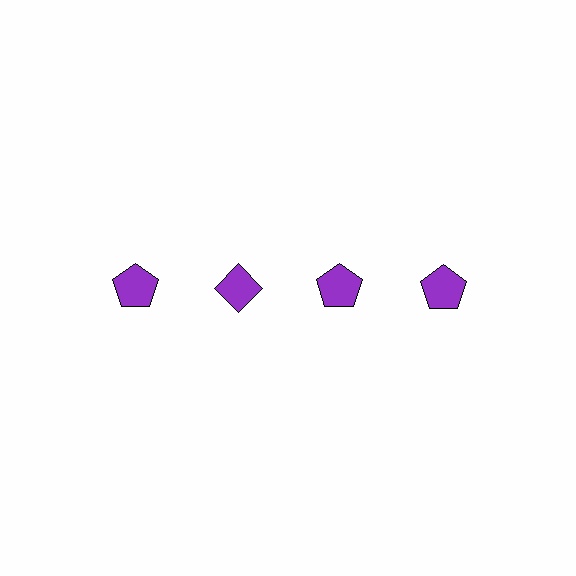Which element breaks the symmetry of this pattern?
The purple diamond in the top row, second from left column breaks the symmetry. All other shapes are purple pentagons.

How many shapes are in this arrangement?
There are 4 shapes arranged in a grid pattern.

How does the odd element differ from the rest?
It has a different shape: diamond instead of pentagon.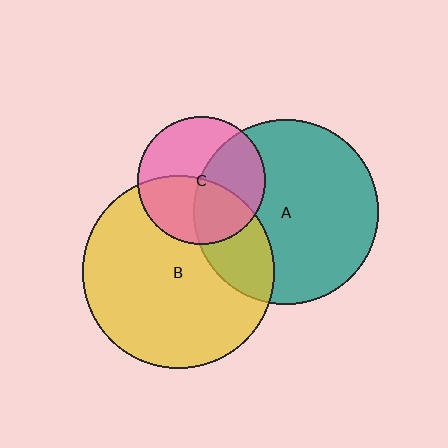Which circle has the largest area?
Circle B (yellow).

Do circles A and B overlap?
Yes.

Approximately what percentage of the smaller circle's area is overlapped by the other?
Approximately 25%.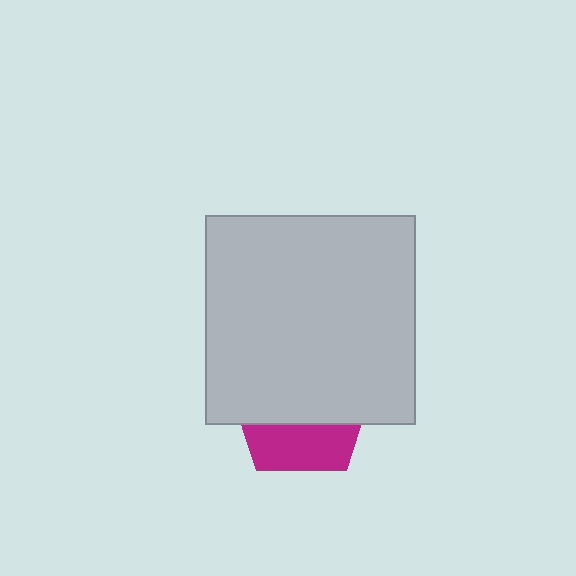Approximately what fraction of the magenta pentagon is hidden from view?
Roughly 66% of the magenta pentagon is hidden behind the light gray square.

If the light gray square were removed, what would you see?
You would see the complete magenta pentagon.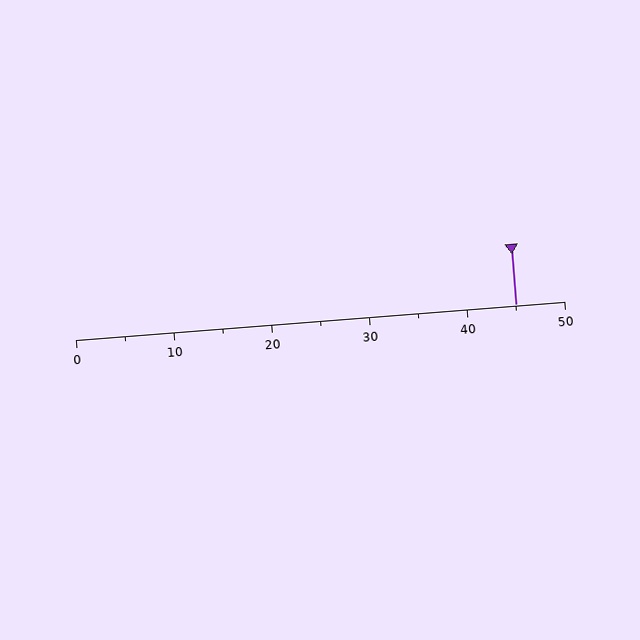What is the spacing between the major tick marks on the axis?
The major ticks are spaced 10 apart.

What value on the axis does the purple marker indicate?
The marker indicates approximately 45.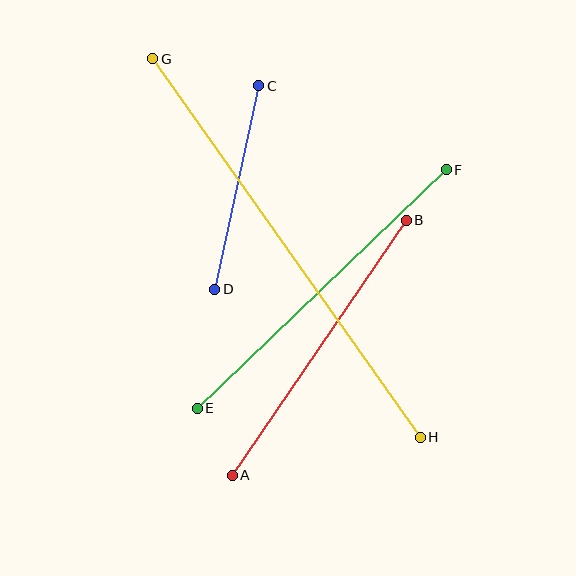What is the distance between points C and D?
The distance is approximately 208 pixels.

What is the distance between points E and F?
The distance is approximately 345 pixels.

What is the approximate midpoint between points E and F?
The midpoint is at approximately (322, 289) pixels.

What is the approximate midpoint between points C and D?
The midpoint is at approximately (237, 188) pixels.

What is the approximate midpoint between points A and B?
The midpoint is at approximately (319, 348) pixels.